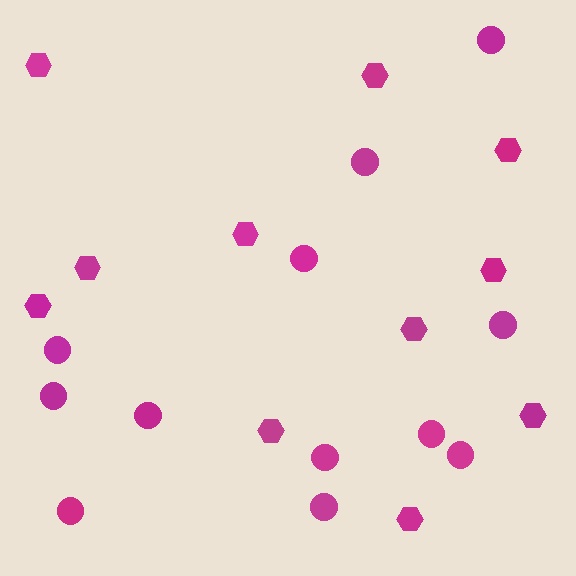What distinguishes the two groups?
There are 2 groups: one group of circles (12) and one group of hexagons (11).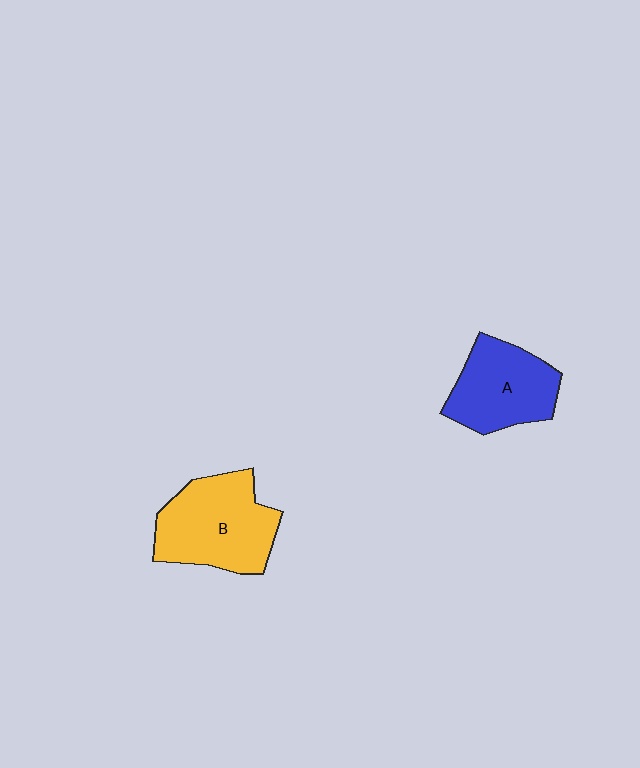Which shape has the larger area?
Shape B (yellow).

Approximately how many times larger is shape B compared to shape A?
Approximately 1.2 times.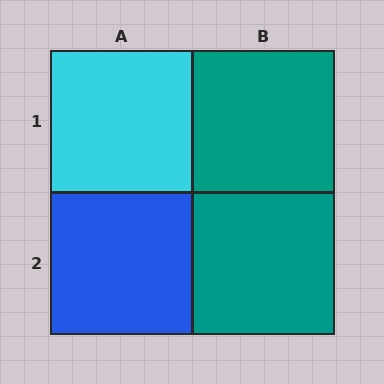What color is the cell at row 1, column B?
Teal.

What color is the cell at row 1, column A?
Cyan.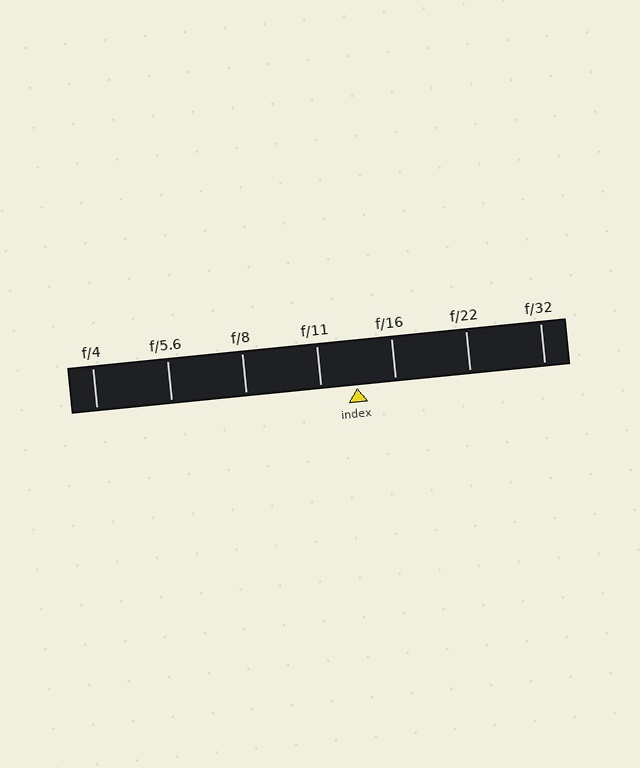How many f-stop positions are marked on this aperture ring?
There are 7 f-stop positions marked.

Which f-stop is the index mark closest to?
The index mark is closest to f/11.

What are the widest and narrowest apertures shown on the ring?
The widest aperture shown is f/4 and the narrowest is f/32.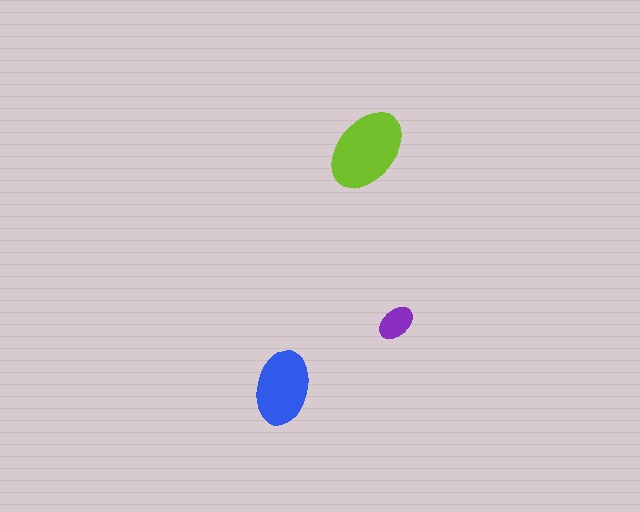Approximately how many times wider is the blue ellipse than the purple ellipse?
About 2 times wider.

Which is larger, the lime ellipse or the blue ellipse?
The lime one.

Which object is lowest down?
The blue ellipse is bottommost.